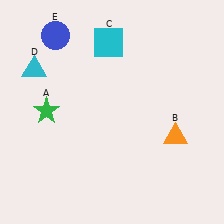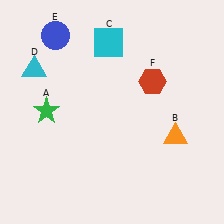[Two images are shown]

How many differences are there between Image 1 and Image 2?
There is 1 difference between the two images.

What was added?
A red hexagon (F) was added in Image 2.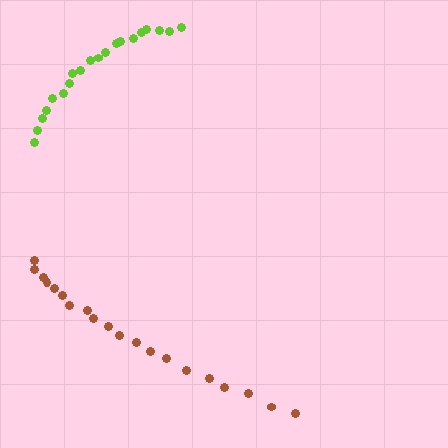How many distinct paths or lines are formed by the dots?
There are 2 distinct paths.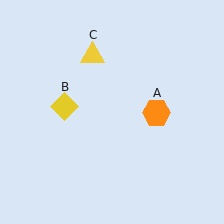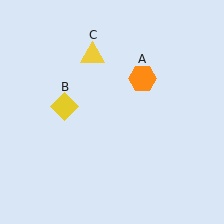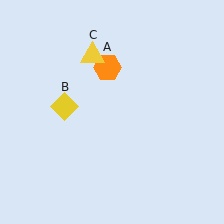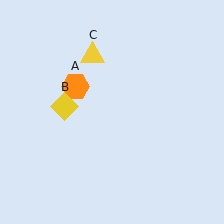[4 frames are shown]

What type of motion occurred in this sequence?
The orange hexagon (object A) rotated counterclockwise around the center of the scene.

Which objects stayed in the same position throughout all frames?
Yellow diamond (object B) and yellow triangle (object C) remained stationary.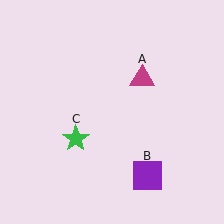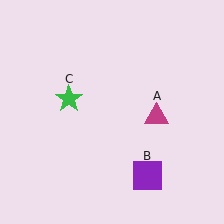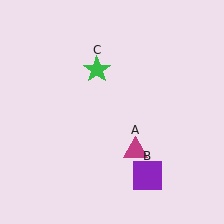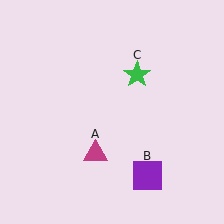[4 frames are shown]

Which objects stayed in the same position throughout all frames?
Purple square (object B) remained stationary.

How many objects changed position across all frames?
2 objects changed position: magenta triangle (object A), green star (object C).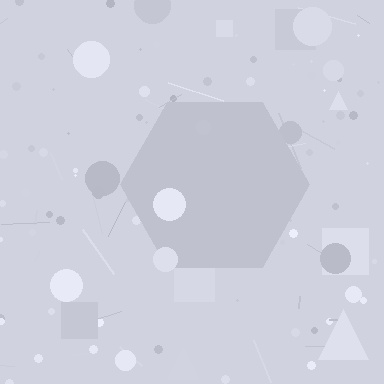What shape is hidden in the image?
A hexagon is hidden in the image.